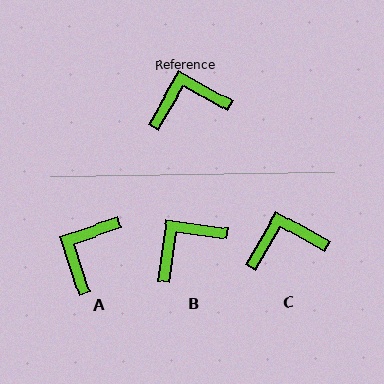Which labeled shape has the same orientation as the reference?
C.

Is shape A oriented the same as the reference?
No, it is off by about 48 degrees.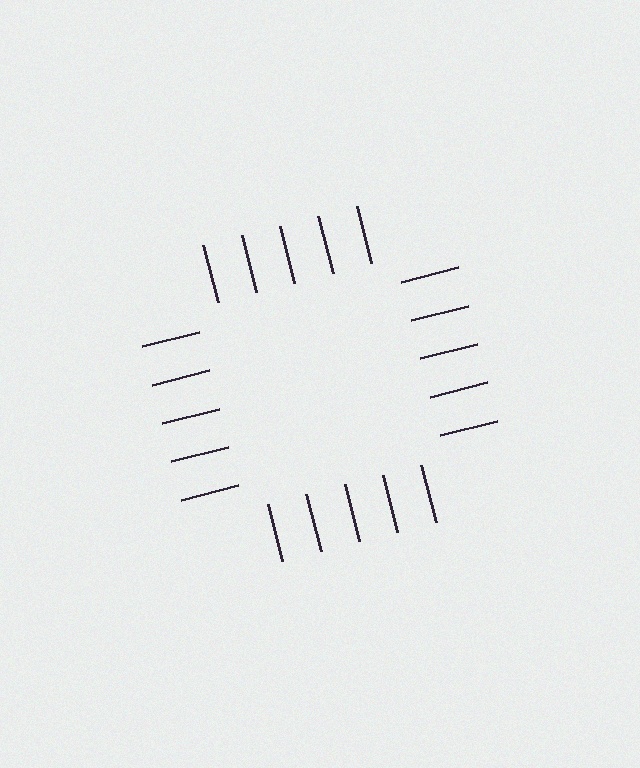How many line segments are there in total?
20 — 5 along each of the 4 edges.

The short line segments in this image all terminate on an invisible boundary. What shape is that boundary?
An illusory square — the line segments terminate on its edges but no continuous stroke is drawn.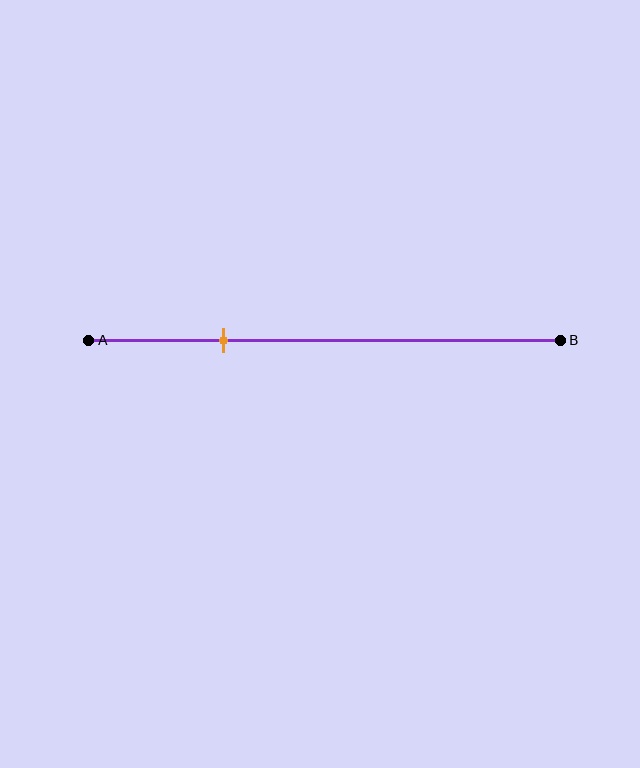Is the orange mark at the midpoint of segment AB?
No, the mark is at about 30% from A, not at the 50% midpoint.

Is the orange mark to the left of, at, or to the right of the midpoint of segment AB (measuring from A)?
The orange mark is to the left of the midpoint of segment AB.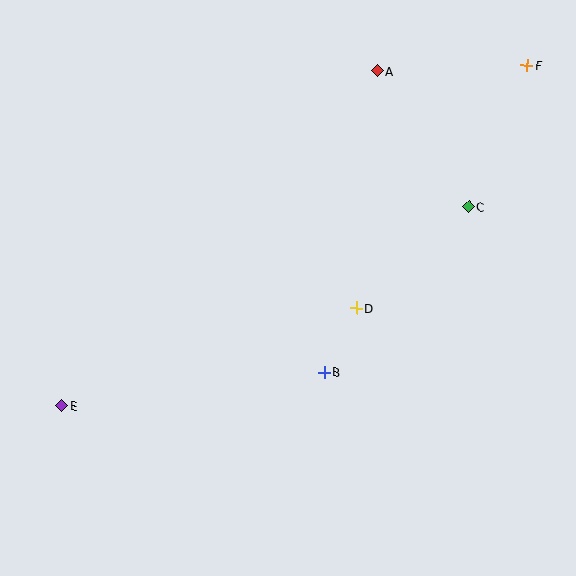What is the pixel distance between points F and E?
The distance between F and E is 577 pixels.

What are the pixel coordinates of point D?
Point D is at (356, 308).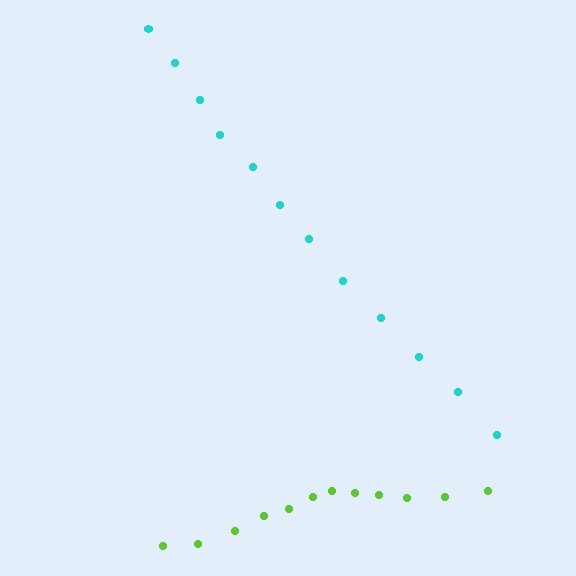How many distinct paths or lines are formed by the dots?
There are 2 distinct paths.